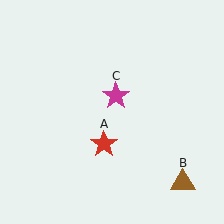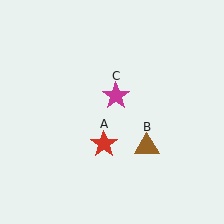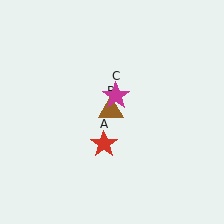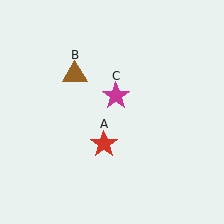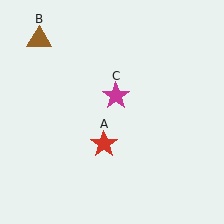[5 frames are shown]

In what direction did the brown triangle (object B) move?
The brown triangle (object B) moved up and to the left.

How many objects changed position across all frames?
1 object changed position: brown triangle (object B).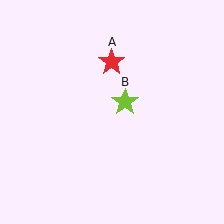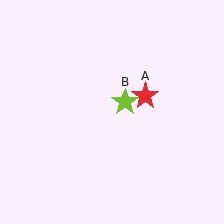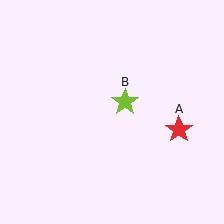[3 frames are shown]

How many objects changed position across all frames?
1 object changed position: red star (object A).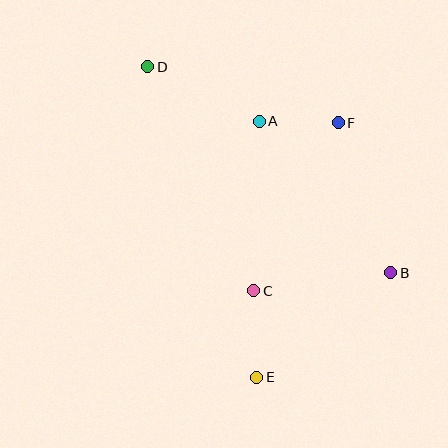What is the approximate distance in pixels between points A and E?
The distance between A and E is approximately 256 pixels.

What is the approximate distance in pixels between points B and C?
The distance between B and C is approximately 138 pixels.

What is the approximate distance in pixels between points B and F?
The distance between B and F is approximately 159 pixels.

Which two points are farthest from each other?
Points D and E are farthest from each other.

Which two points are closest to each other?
Points A and F are closest to each other.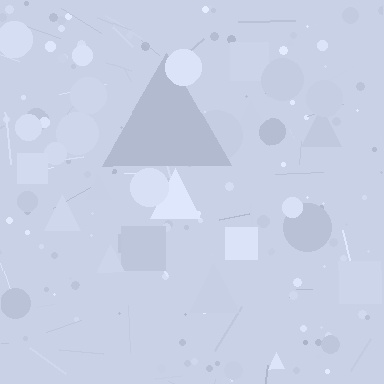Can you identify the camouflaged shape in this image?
The camouflaged shape is a triangle.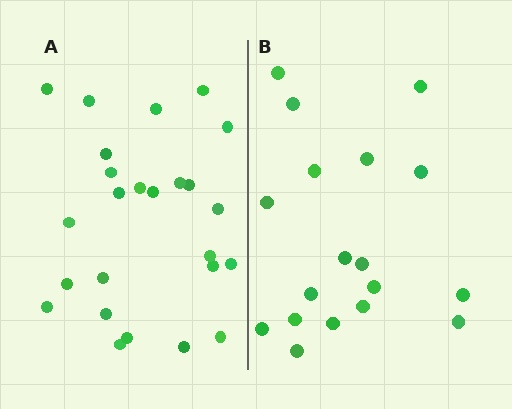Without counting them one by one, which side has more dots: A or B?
Region A (the left region) has more dots.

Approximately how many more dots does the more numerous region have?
Region A has roughly 8 or so more dots than region B.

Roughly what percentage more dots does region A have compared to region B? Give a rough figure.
About 40% more.